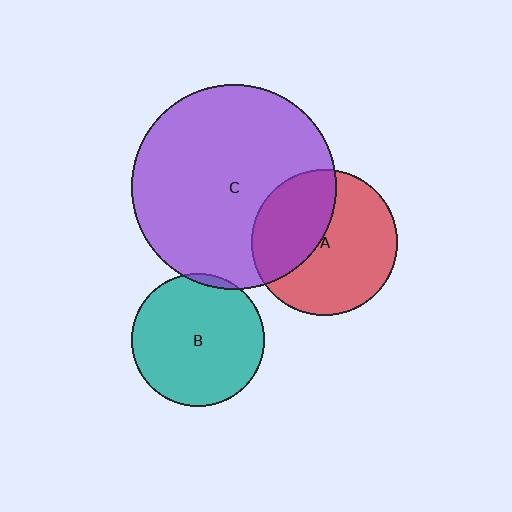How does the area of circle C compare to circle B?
Approximately 2.4 times.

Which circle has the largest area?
Circle C (purple).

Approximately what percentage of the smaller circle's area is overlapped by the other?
Approximately 5%.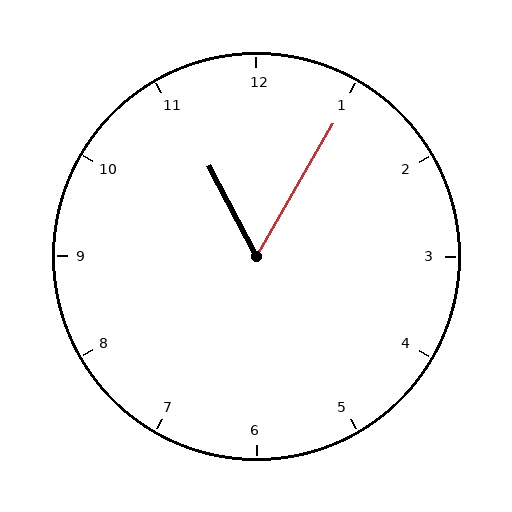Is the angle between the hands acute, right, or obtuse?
It is acute.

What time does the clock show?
11:05.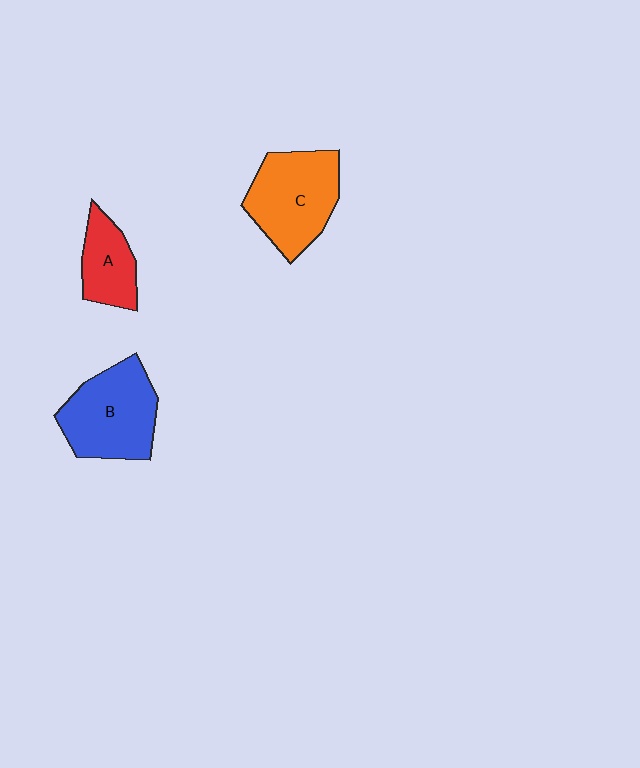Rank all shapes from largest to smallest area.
From largest to smallest: B (blue), C (orange), A (red).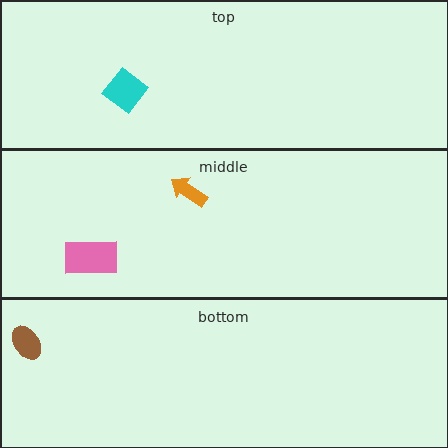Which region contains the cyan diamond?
The top region.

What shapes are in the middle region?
The orange arrow, the pink rectangle.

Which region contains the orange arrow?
The middle region.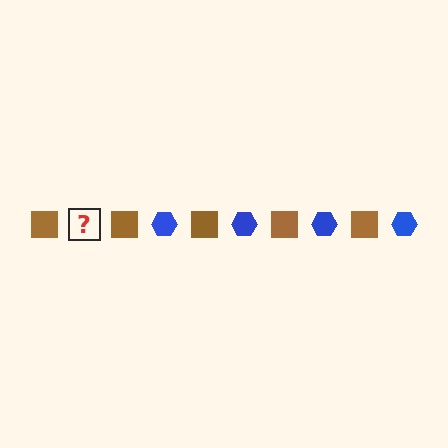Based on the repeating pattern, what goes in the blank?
The blank should be a blue hexagon.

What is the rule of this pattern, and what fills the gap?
The rule is that the pattern alternates between brown square and blue hexagon. The gap should be filled with a blue hexagon.